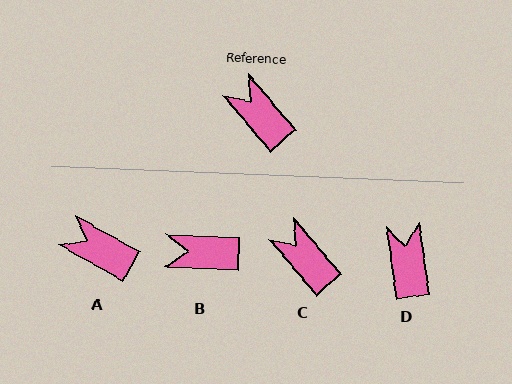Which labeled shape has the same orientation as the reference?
C.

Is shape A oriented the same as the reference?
No, it is off by about 20 degrees.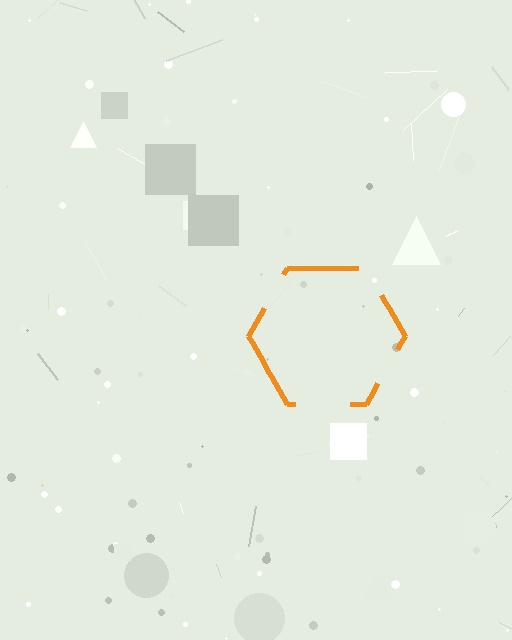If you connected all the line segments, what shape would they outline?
They would outline a hexagon.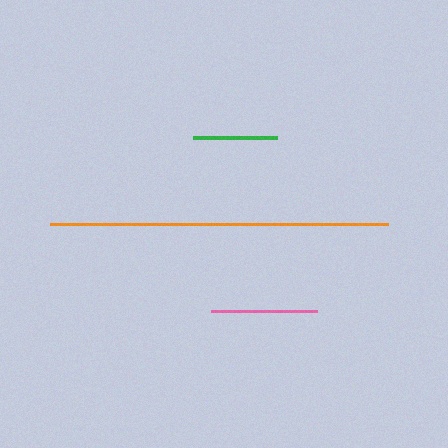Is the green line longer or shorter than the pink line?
The pink line is longer than the green line.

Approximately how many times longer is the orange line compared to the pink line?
The orange line is approximately 3.2 times the length of the pink line.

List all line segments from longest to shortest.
From longest to shortest: orange, pink, green.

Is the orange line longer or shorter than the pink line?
The orange line is longer than the pink line.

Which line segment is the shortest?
The green line is the shortest at approximately 84 pixels.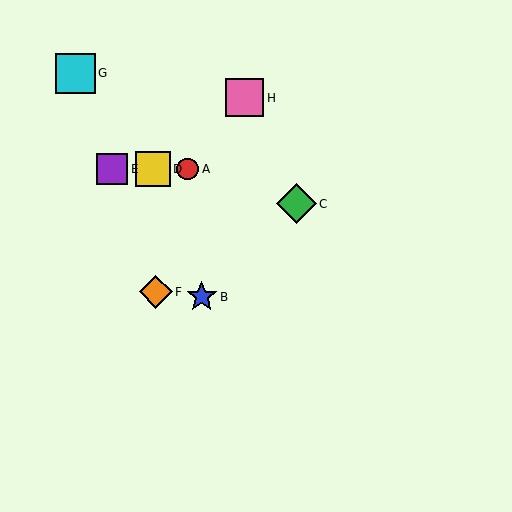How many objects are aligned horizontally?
3 objects (A, D, E) are aligned horizontally.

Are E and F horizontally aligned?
No, E is at y≈169 and F is at y≈292.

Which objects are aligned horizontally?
Objects A, D, E are aligned horizontally.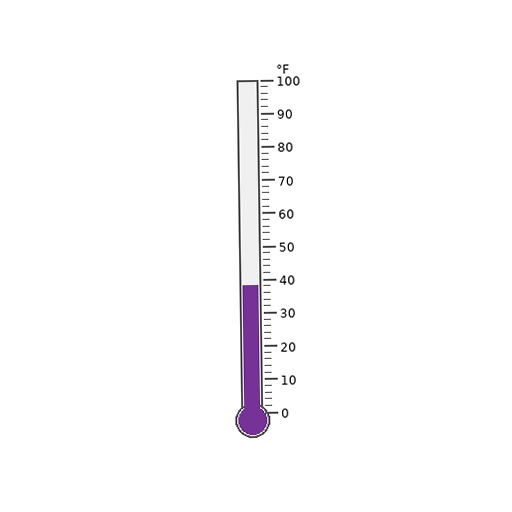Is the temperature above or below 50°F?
The temperature is below 50°F.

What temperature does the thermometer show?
The thermometer shows approximately 38°F.